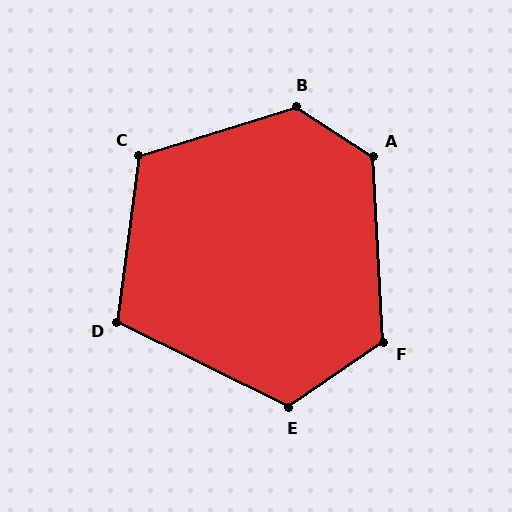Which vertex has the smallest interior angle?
D, at approximately 109 degrees.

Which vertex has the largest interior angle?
B, at approximately 131 degrees.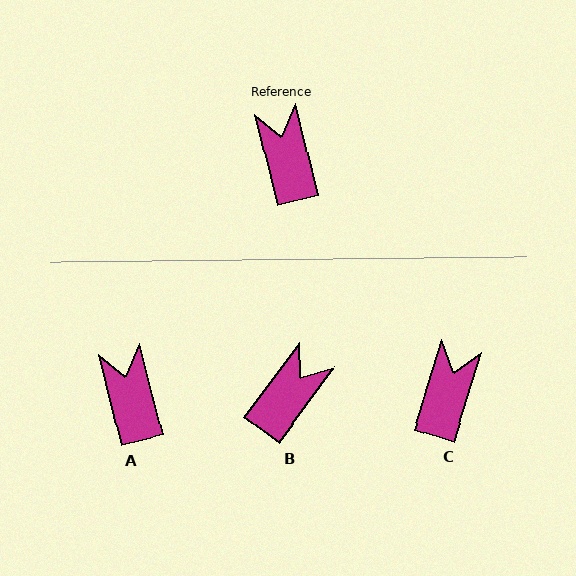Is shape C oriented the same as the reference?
No, it is off by about 31 degrees.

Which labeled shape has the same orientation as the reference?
A.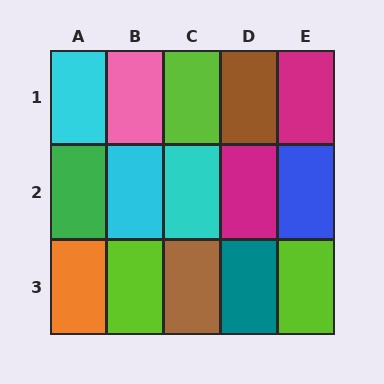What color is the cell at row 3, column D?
Teal.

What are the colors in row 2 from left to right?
Green, cyan, cyan, magenta, blue.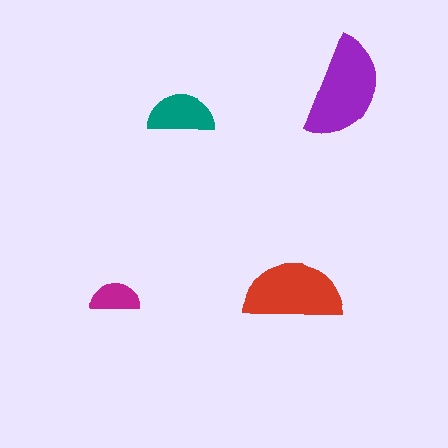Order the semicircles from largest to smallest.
the purple one, the red one, the teal one, the magenta one.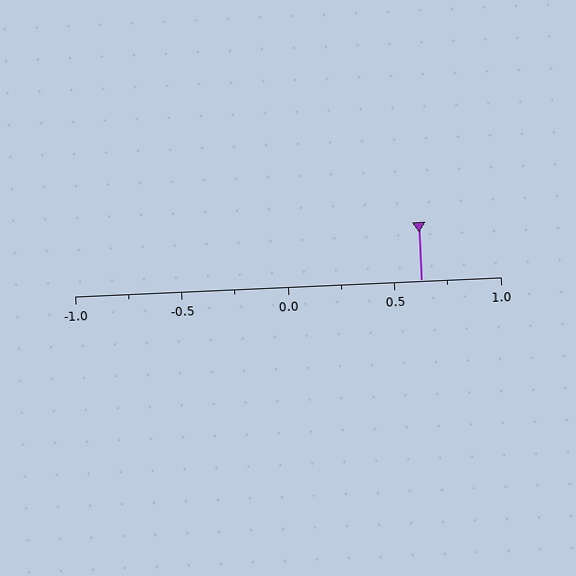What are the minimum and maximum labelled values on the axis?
The axis runs from -1.0 to 1.0.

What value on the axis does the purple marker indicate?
The marker indicates approximately 0.62.